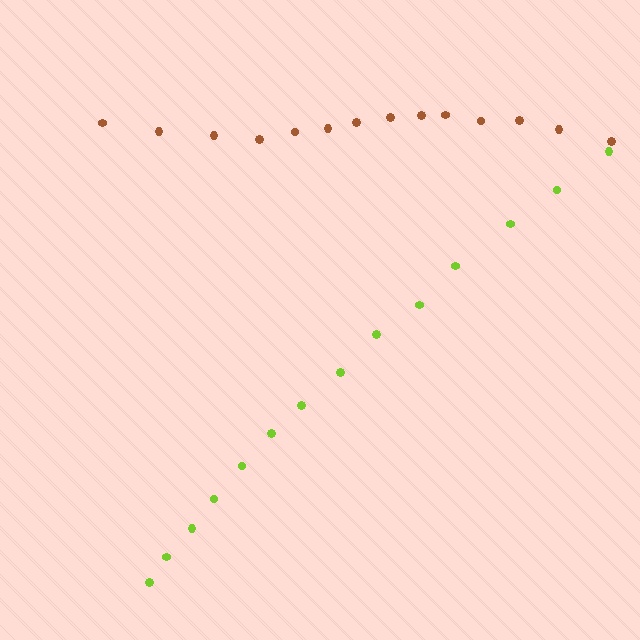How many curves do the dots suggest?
There are 2 distinct paths.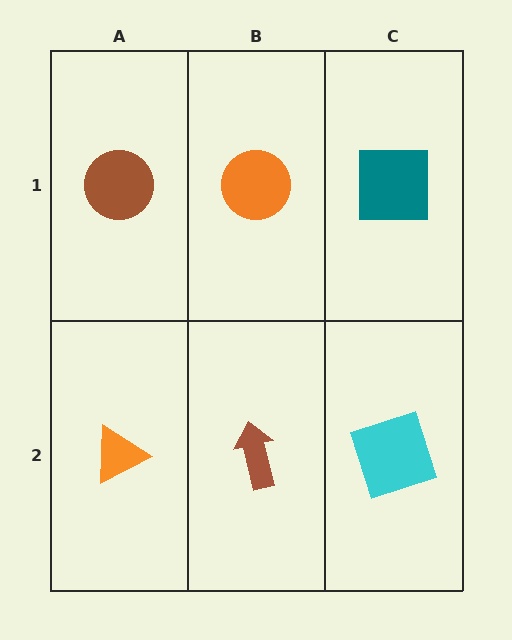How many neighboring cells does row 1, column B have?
3.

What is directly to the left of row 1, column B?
A brown circle.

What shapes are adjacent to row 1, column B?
A brown arrow (row 2, column B), a brown circle (row 1, column A), a teal square (row 1, column C).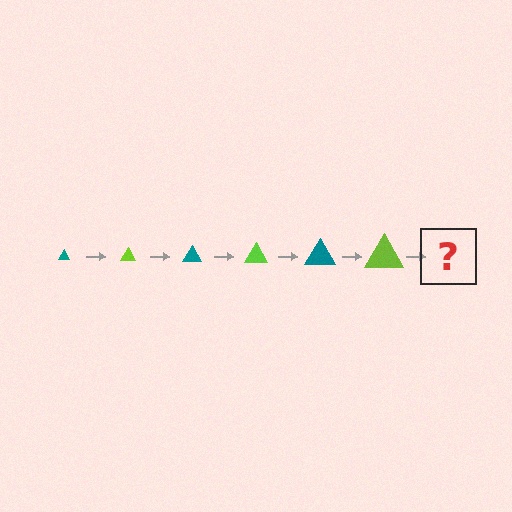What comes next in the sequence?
The next element should be a teal triangle, larger than the previous one.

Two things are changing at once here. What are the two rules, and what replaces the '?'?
The two rules are that the triangle grows larger each step and the color cycles through teal and lime. The '?' should be a teal triangle, larger than the previous one.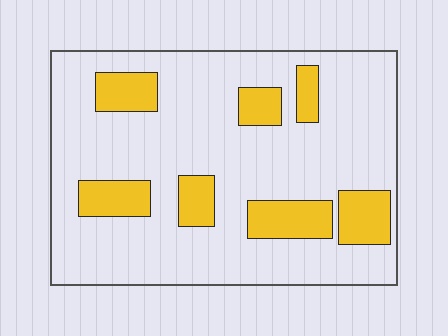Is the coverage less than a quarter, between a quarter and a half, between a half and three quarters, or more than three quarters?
Less than a quarter.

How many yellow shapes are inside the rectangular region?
7.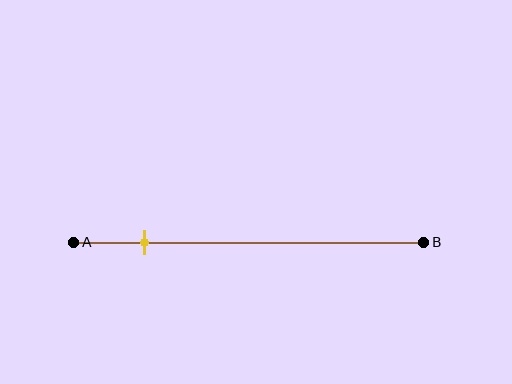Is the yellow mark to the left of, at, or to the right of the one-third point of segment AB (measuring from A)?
The yellow mark is to the left of the one-third point of segment AB.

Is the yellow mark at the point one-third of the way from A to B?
No, the mark is at about 20% from A, not at the 33% one-third point.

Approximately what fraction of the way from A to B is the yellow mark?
The yellow mark is approximately 20% of the way from A to B.